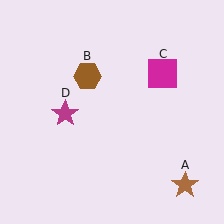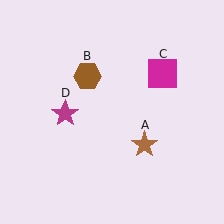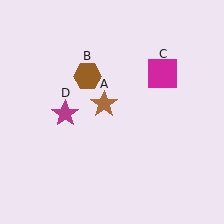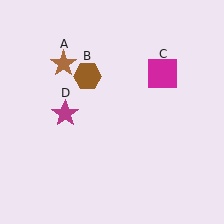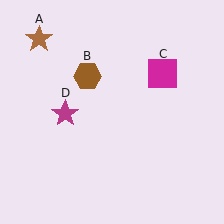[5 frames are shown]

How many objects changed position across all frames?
1 object changed position: brown star (object A).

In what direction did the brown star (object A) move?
The brown star (object A) moved up and to the left.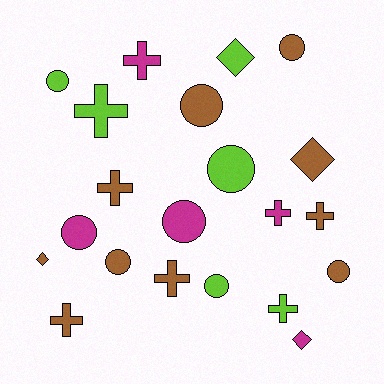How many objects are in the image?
There are 21 objects.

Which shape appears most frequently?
Circle, with 9 objects.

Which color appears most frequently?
Brown, with 10 objects.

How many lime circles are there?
There are 3 lime circles.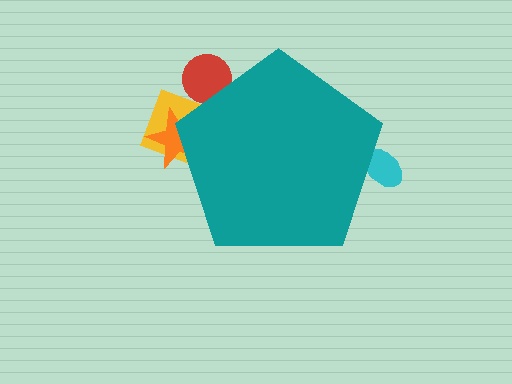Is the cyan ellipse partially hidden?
Yes, the cyan ellipse is partially hidden behind the teal pentagon.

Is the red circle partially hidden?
Yes, the red circle is partially hidden behind the teal pentagon.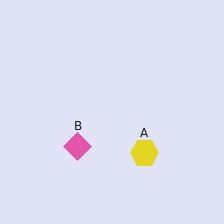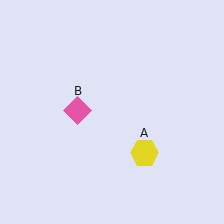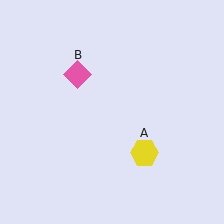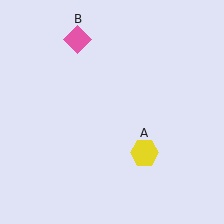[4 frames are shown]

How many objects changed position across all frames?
1 object changed position: pink diamond (object B).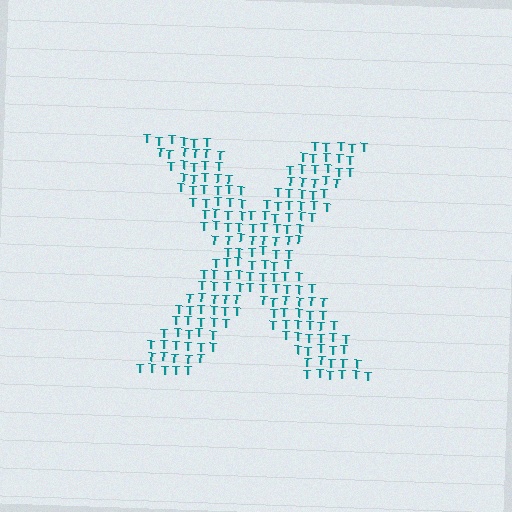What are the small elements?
The small elements are letter T's.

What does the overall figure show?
The overall figure shows the letter X.